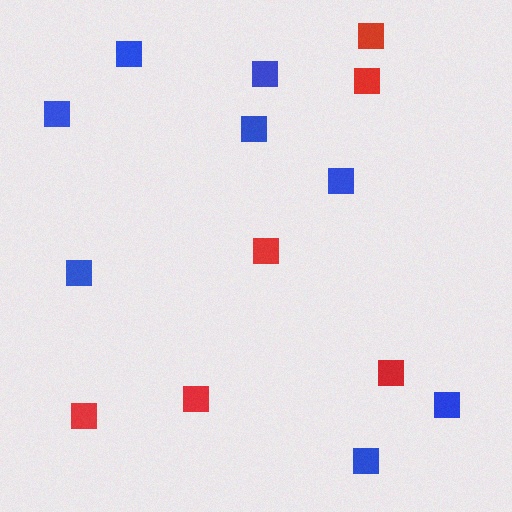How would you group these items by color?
There are 2 groups: one group of red squares (6) and one group of blue squares (8).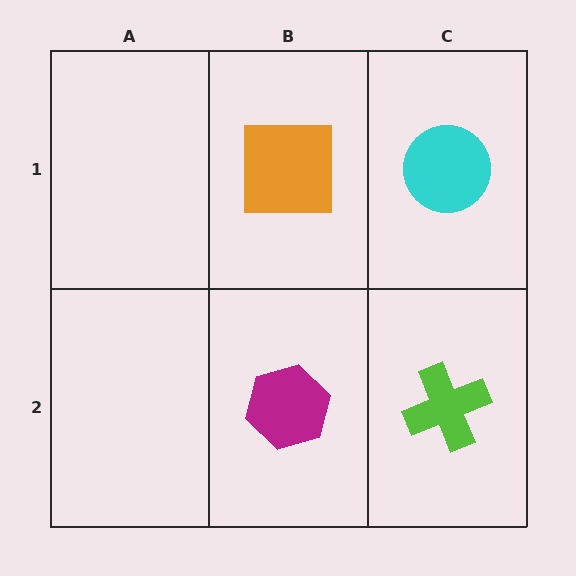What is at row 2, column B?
A magenta hexagon.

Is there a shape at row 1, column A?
No, that cell is empty.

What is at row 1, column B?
An orange square.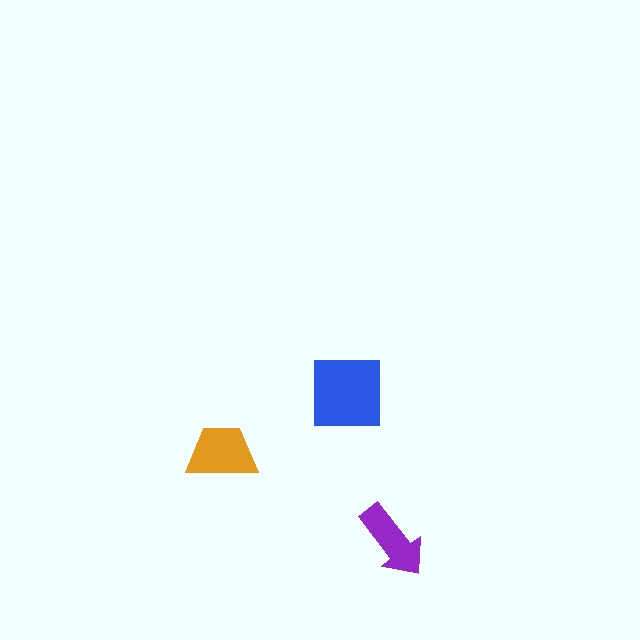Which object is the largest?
The blue square.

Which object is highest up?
The blue square is topmost.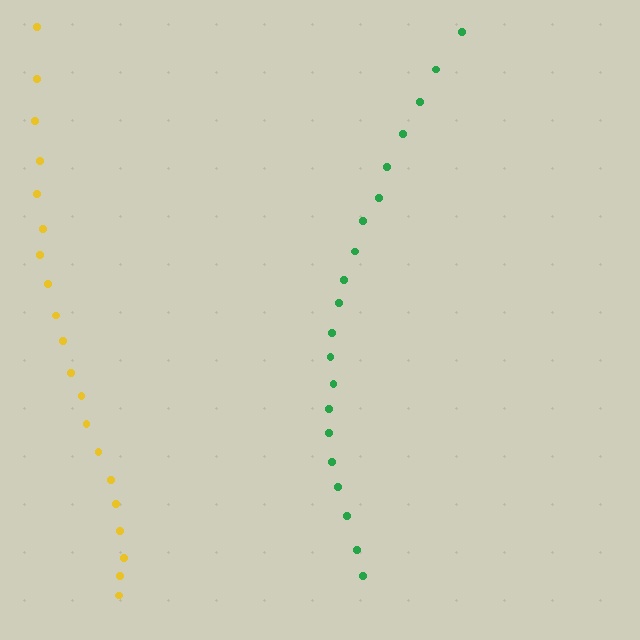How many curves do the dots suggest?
There are 2 distinct paths.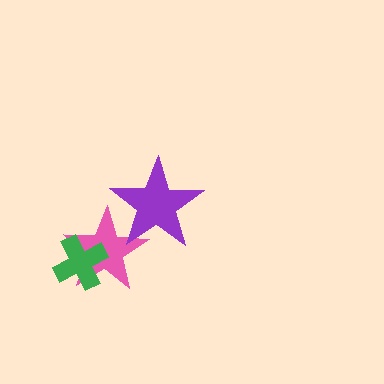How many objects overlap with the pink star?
2 objects overlap with the pink star.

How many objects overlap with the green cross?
1 object overlaps with the green cross.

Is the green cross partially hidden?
No, no other shape covers it.